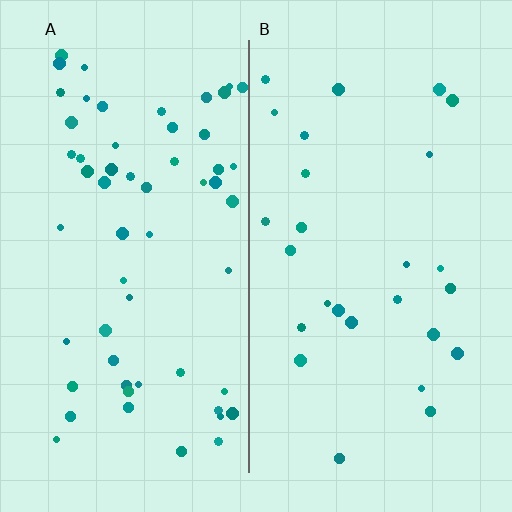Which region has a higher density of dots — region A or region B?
A (the left).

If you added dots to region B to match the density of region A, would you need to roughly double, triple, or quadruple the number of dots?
Approximately double.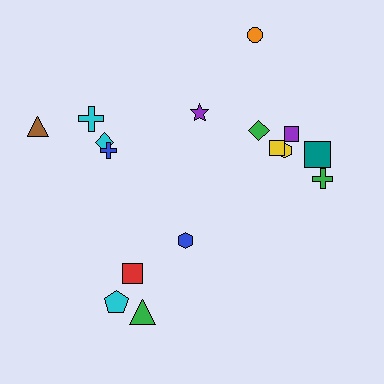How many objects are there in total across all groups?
There are 16 objects.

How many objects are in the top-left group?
There are 4 objects.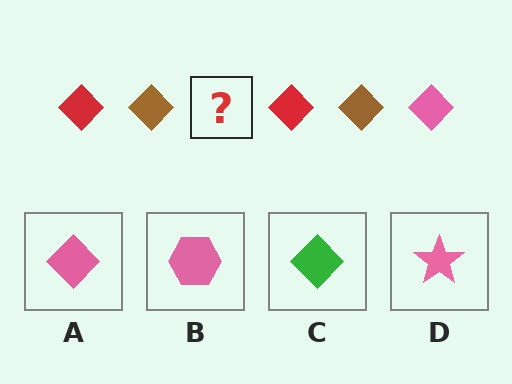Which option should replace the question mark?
Option A.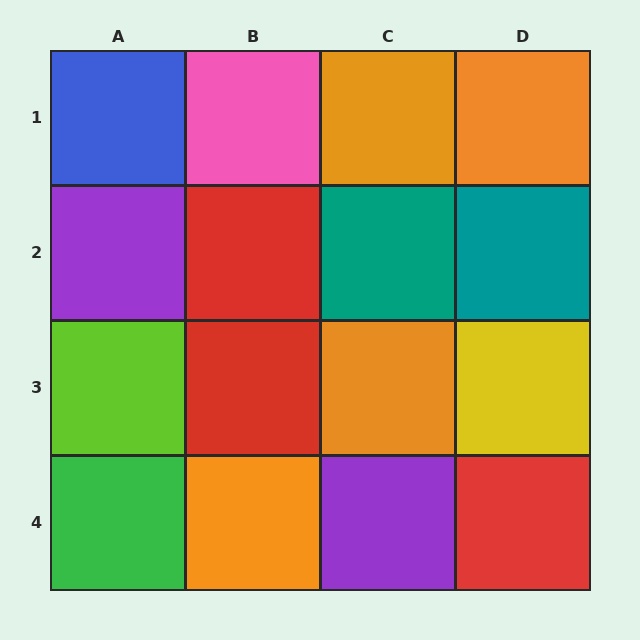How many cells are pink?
1 cell is pink.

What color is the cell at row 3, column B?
Red.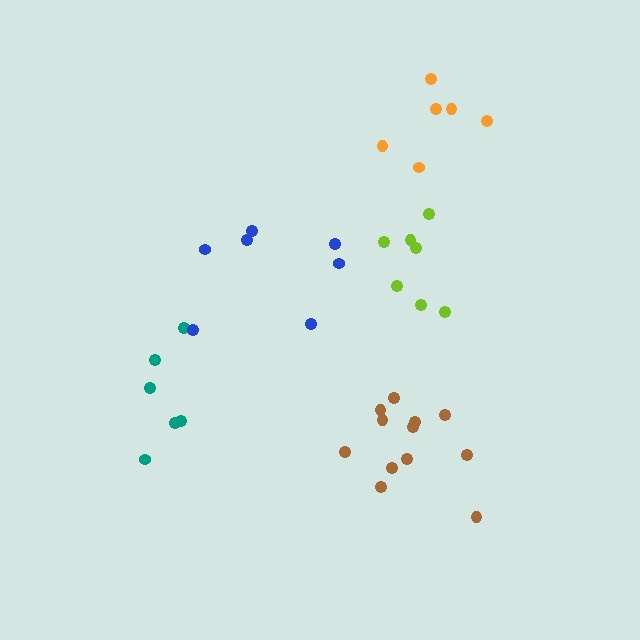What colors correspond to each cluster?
The clusters are colored: brown, teal, blue, orange, lime.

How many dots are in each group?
Group 1: 12 dots, Group 2: 6 dots, Group 3: 7 dots, Group 4: 6 dots, Group 5: 7 dots (38 total).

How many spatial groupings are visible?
There are 5 spatial groupings.